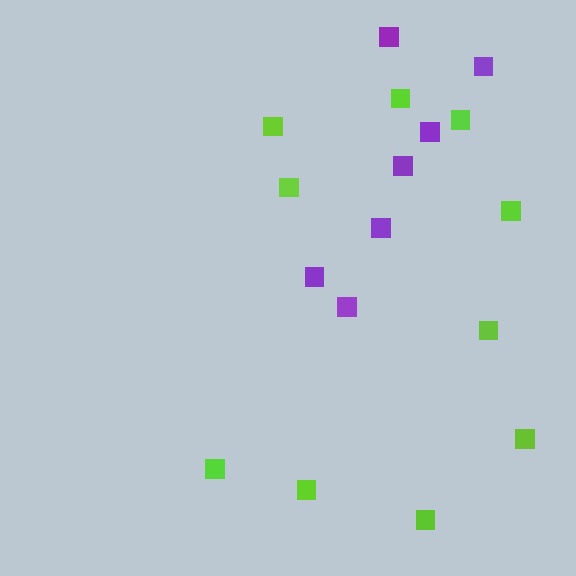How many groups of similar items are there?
There are 2 groups: one group of lime squares (10) and one group of purple squares (7).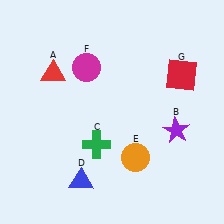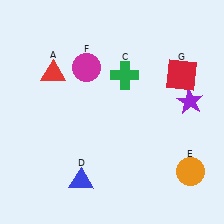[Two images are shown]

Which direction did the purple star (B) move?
The purple star (B) moved up.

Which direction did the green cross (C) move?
The green cross (C) moved up.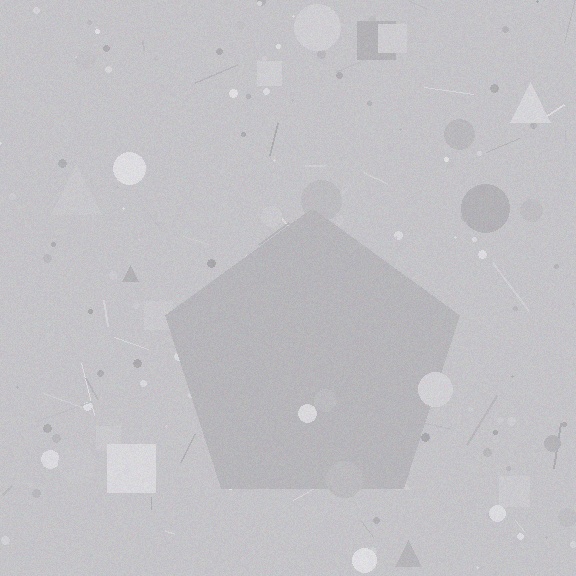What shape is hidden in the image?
A pentagon is hidden in the image.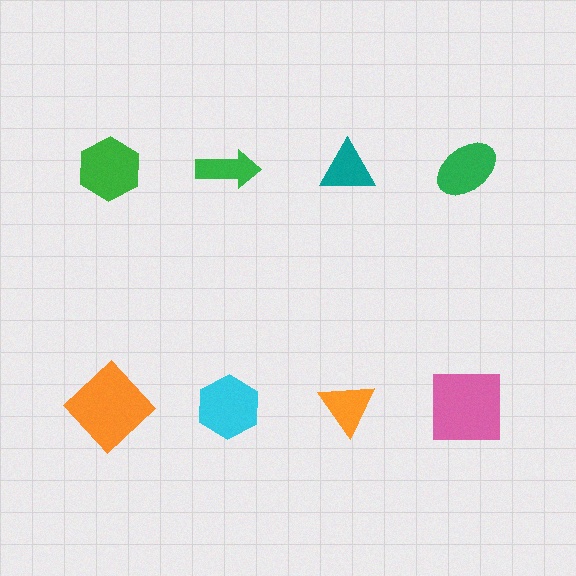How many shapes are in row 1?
4 shapes.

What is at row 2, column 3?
An orange triangle.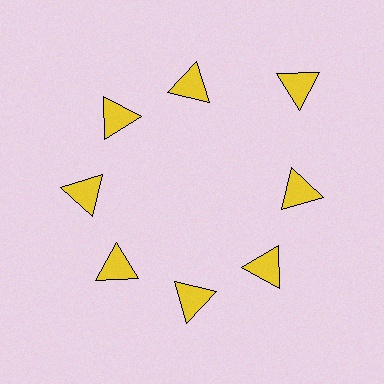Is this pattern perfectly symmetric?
No. The 8 yellow triangles are arranged in a ring, but one element near the 2 o'clock position is pushed outward from the center, breaking the 8-fold rotational symmetry.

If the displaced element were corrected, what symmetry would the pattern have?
It would have 8-fold rotational symmetry — the pattern would map onto itself every 45 degrees.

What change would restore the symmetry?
The symmetry would be restored by moving it inward, back onto the ring so that all 8 triangles sit at equal angles and equal distance from the center.